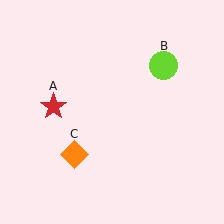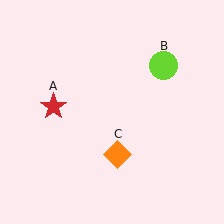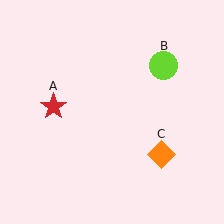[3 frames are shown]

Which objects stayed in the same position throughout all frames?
Red star (object A) and lime circle (object B) remained stationary.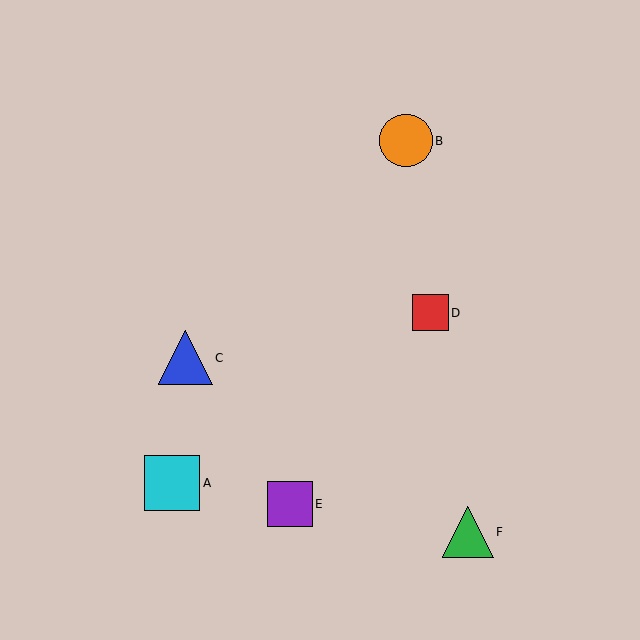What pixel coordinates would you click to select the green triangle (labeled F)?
Click at (468, 532) to select the green triangle F.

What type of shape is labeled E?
Shape E is a purple square.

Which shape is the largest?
The cyan square (labeled A) is the largest.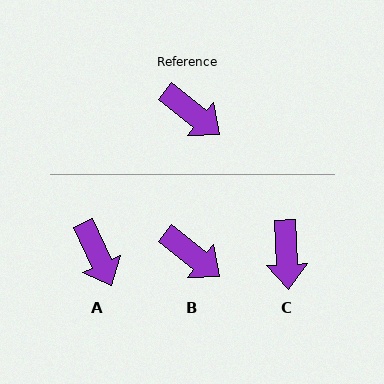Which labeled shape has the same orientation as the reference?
B.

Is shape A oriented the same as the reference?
No, it is off by about 27 degrees.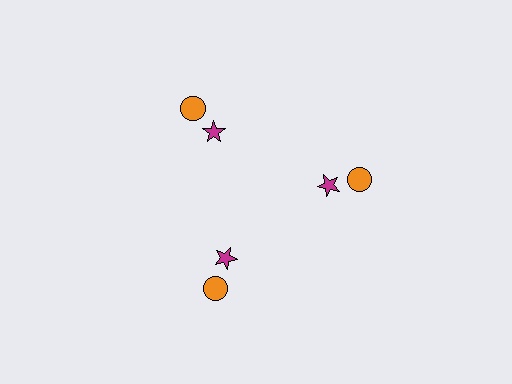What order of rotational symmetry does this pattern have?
This pattern has 3-fold rotational symmetry.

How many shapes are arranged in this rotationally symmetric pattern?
There are 6 shapes, arranged in 3 groups of 2.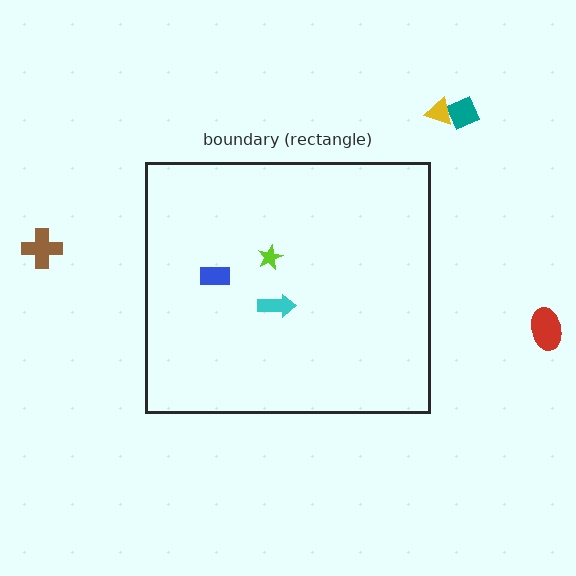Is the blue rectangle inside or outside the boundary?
Inside.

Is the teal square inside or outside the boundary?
Outside.